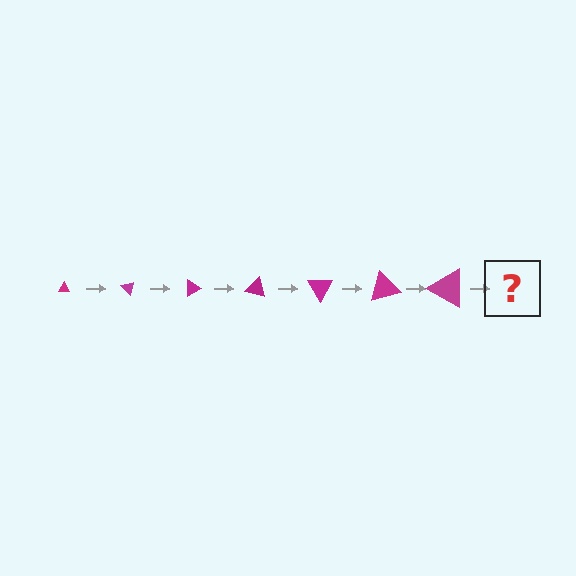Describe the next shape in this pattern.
It should be a triangle, larger than the previous one and rotated 315 degrees from the start.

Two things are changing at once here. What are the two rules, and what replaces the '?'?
The two rules are that the triangle grows larger each step and it rotates 45 degrees each step. The '?' should be a triangle, larger than the previous one and rotated 315 degrees from the start.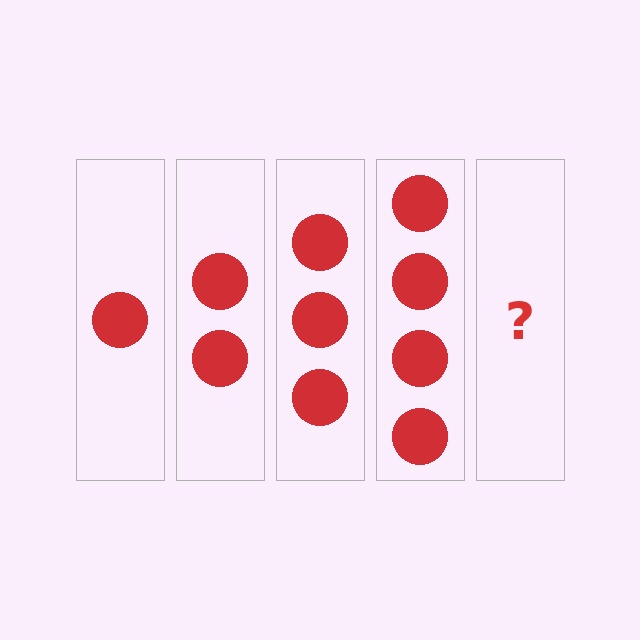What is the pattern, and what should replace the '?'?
The pattern is that each step adds one more circle. The '?' should be 5 circles.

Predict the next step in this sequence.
The next step is 5 circles.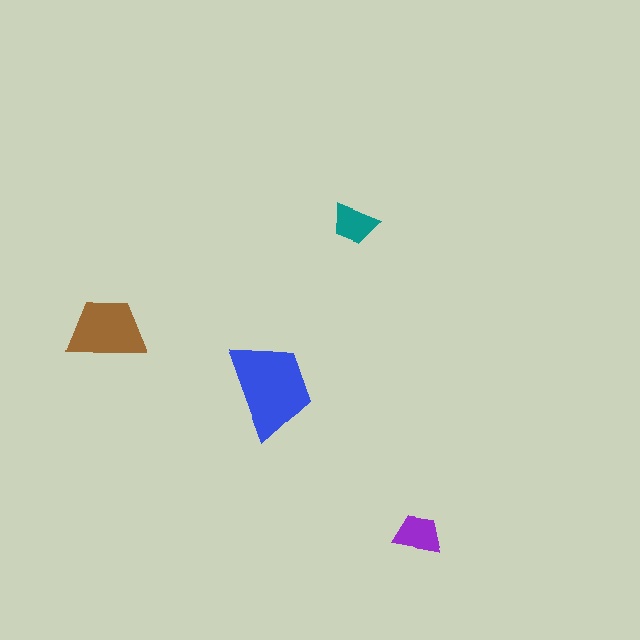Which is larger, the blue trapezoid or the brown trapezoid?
The blue one.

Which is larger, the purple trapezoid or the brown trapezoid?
The brown one.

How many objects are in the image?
There are 4 objects in the image.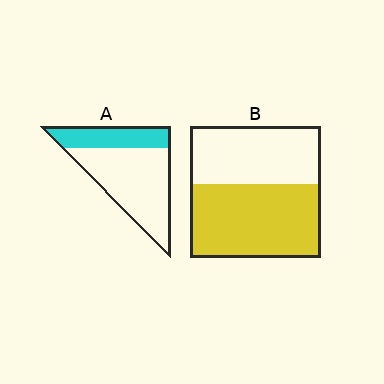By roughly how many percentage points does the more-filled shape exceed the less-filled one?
By roughly 25 percentage points (B over A).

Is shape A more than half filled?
No.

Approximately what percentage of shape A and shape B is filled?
A is approximately 30% and B is approximately 55%.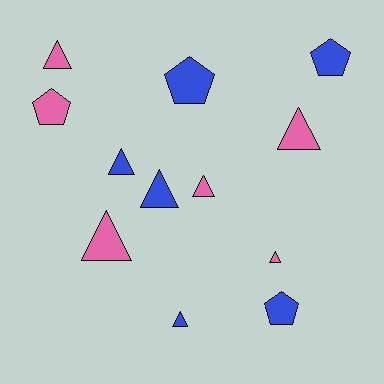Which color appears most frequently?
Pink, with 6 objects.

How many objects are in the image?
There are 12 objects.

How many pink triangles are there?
There are 5 pink triangles.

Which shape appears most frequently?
Triangle, with 8 objects.